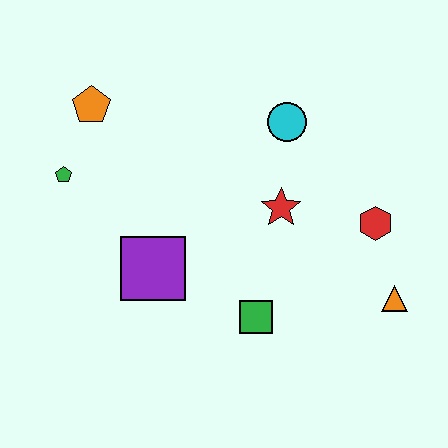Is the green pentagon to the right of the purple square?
No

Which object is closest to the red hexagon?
The orange triangle is closest to the red hexagon.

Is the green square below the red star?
Yes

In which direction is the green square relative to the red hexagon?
The green square is to the left of the red hexagon.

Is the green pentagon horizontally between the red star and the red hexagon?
No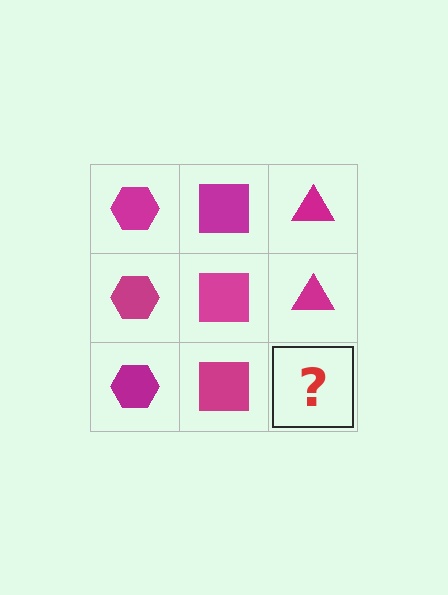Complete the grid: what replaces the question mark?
The question mark should be replaced with a magenta triangle.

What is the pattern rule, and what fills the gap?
The rule is that each column has a consistent shape. The gap should be filled with a magenta triangle.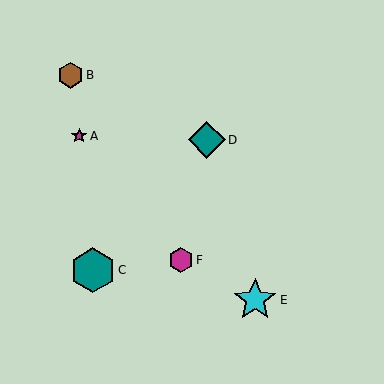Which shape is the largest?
The teal hexagon (labeled C) is the largest.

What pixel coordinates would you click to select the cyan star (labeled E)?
Click at (255, 300) to select the cyan star E.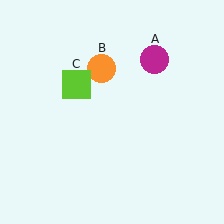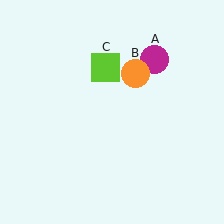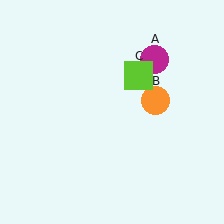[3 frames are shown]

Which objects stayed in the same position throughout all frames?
Magenta circle (object A) remained stationary.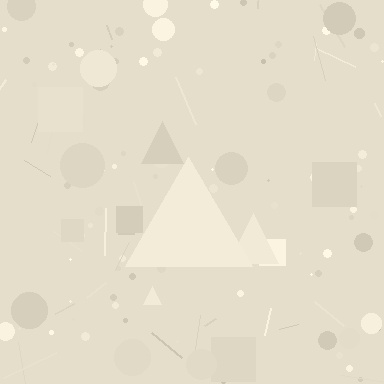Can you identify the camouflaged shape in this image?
The camouflaged shape is a triangle.